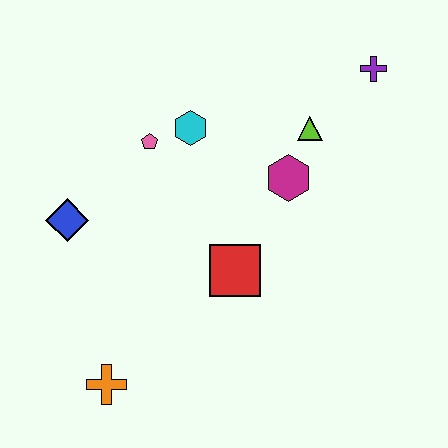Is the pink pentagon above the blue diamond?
Yes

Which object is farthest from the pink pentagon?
The orange cross is farthest from the pink pentagon.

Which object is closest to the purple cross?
The lime triangle is closest to the purple cross.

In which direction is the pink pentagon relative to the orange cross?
The pink pentagon is above the orange cross.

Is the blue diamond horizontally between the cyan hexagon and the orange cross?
No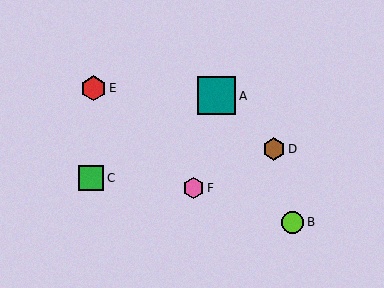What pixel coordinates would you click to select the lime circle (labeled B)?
Click at (293, 222) to select the lime circle B.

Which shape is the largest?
The teal square (labeled A) is the largest.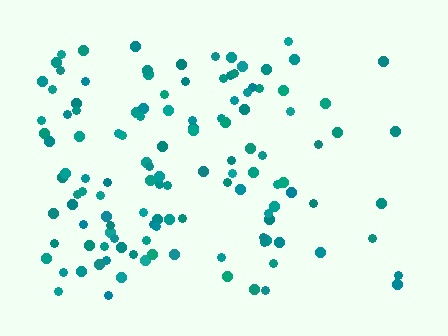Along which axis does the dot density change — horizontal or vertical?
Horizontal.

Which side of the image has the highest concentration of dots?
The left.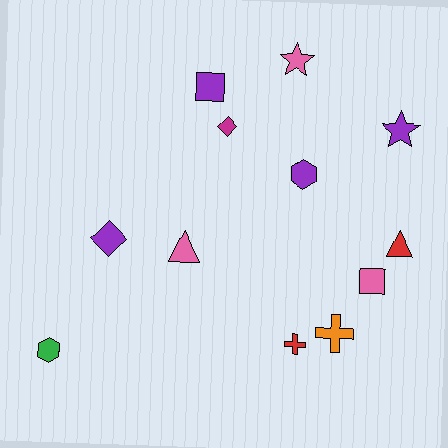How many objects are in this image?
There are 12 objects.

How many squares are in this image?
There are 2 squares.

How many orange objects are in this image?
There is 1 orange object.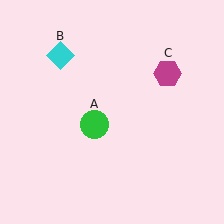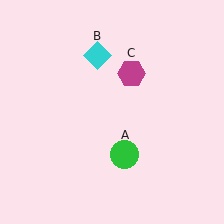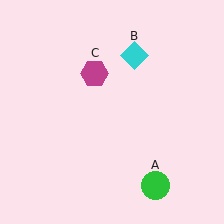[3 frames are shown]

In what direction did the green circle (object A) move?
The green circle (object A) moved down and to the right.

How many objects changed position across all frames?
3 objects changed position: green circle (object A), cyan diamond (object B), magenta hexagon (object C).